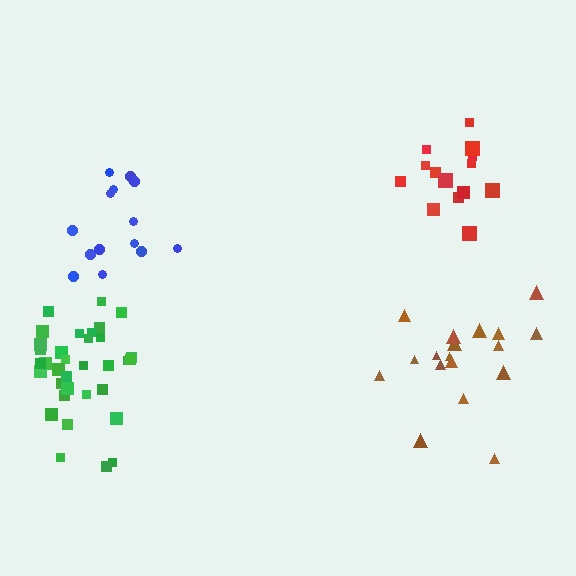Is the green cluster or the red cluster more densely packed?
Green.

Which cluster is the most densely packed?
Green.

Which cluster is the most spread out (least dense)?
Brown.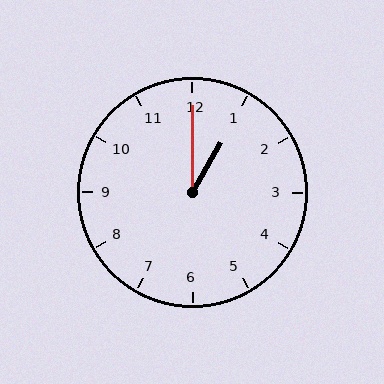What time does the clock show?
1:00.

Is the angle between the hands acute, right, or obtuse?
It is acute.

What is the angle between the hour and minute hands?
Approximately 30 degrees.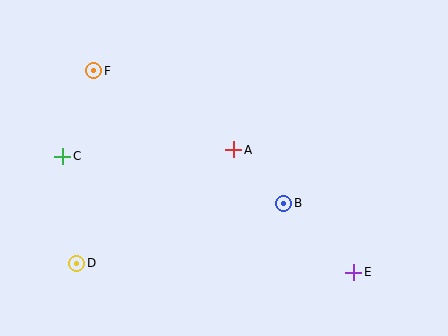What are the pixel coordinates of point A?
Point A is at (234, 150).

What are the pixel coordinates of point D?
Point D is at (77, 263).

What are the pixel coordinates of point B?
Point B is at (284, 203).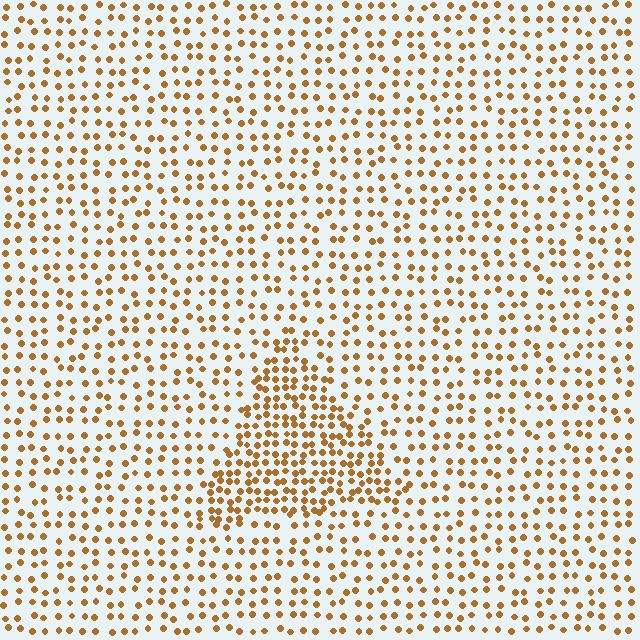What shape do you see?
I see a triangle.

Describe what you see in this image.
The image contains small brown elements arranged at two different densities. A triangle-shaped region is visible where the elements are more densely packed than the surrounding area.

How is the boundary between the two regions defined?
The boundary is defined by a change in element density (approximately 1.9x ratio). All elements are the same color, size, and shape.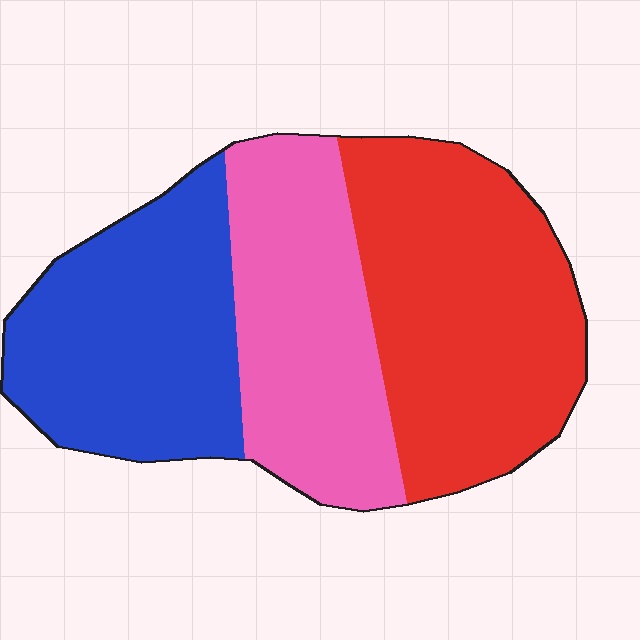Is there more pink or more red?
Red.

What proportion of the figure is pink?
Pink covers about 30% of the figure.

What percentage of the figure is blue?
Blue takes up about one third (1/3) of the figure.